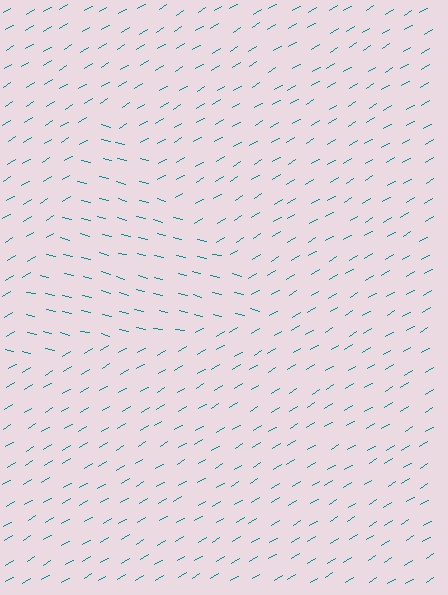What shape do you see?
I see a triangle.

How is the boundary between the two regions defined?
The boundary is defined purely by a change in line orientation (approximately 45 degrees difference). All lines are the same color and thickness.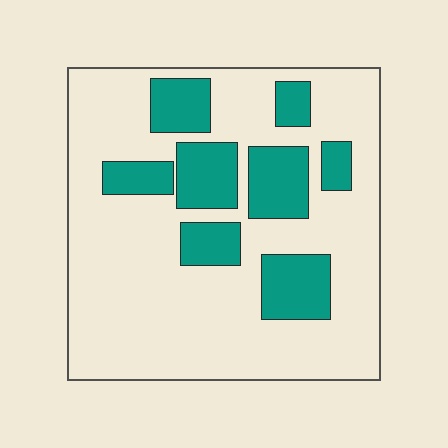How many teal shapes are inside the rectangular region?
8.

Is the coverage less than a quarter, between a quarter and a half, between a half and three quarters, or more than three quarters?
Between a quarter and a half.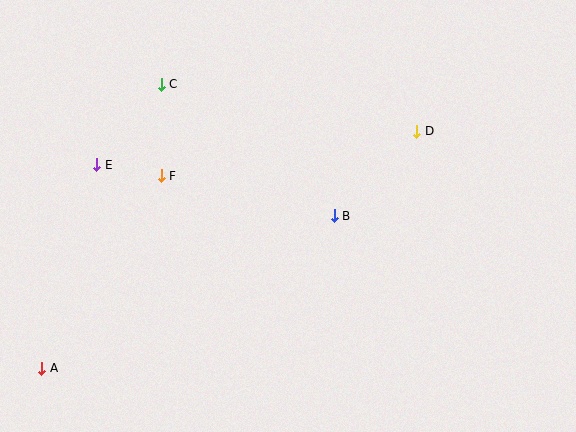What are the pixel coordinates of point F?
Point F is at (161, 176).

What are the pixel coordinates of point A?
Point A is at (42, 368).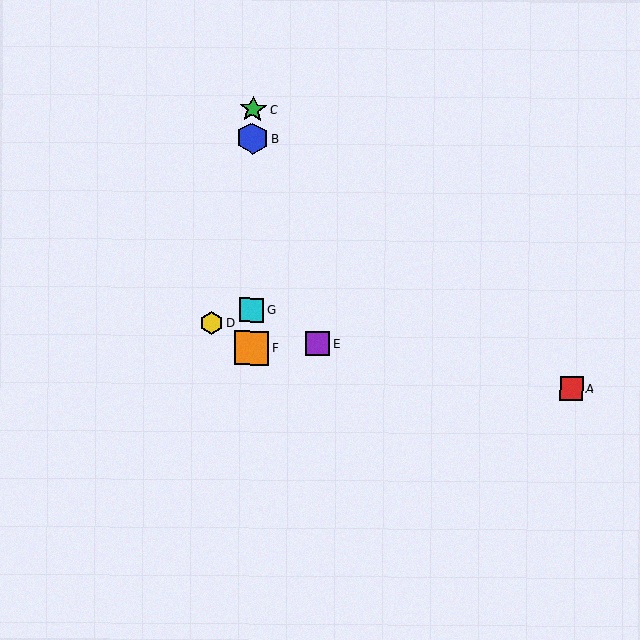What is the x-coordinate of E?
Object E is at x≈318.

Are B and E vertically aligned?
No, B is at x≈253 and E is at x≈318.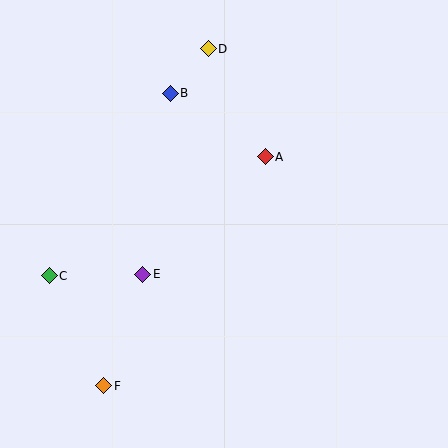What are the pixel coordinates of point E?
Point E is at (142, 274).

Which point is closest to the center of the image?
Point A at (265, 157) is closest to the center.